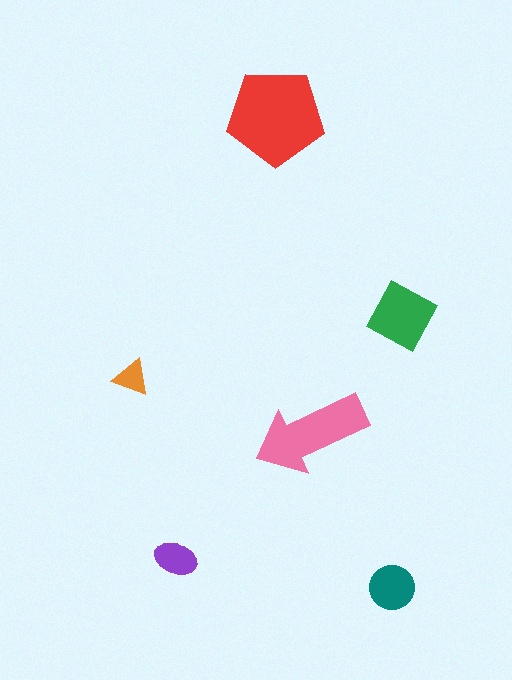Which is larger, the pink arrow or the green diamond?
The pink arrow.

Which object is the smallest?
The orange triangle.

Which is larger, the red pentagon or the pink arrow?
The red pentagon.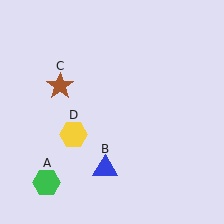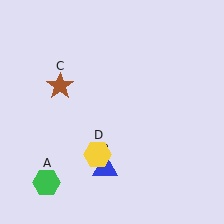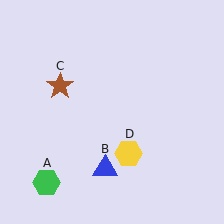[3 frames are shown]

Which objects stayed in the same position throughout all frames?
Green hexagon (object A) and blue triangle (object B) and brown star (object C) remained stationary.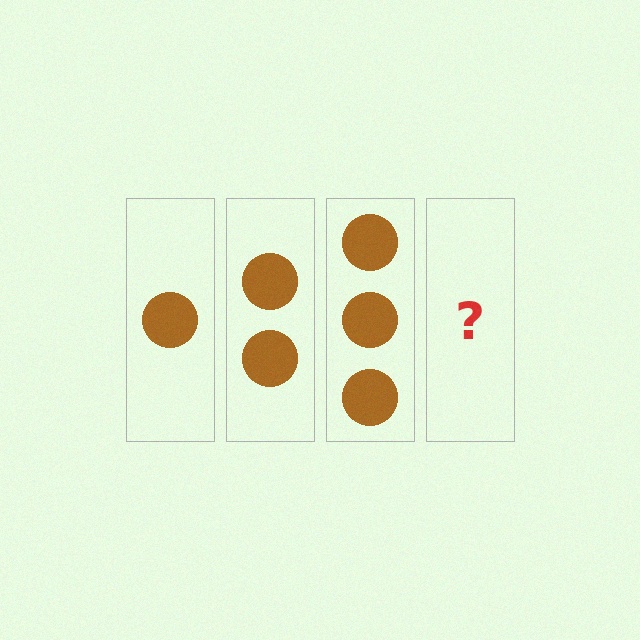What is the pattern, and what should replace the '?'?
The pattern is that each step adds one more circle. The '?' should be 4 circles.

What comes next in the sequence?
The next element should be 4 circles.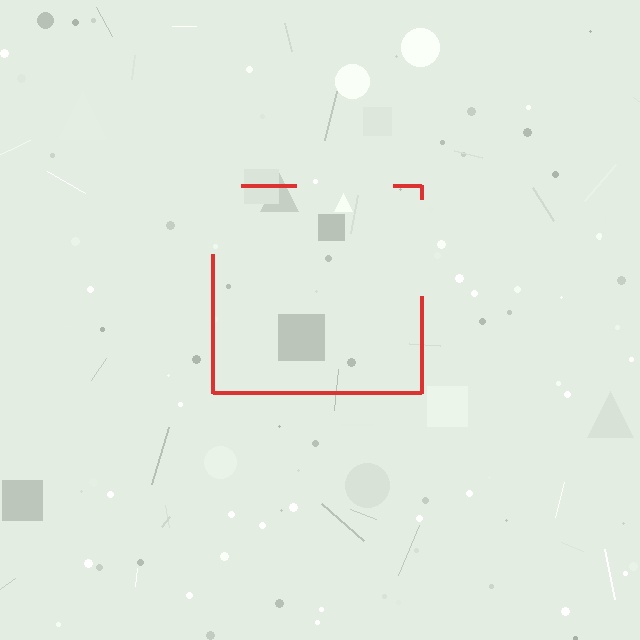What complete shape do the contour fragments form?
The contour fragments form a square.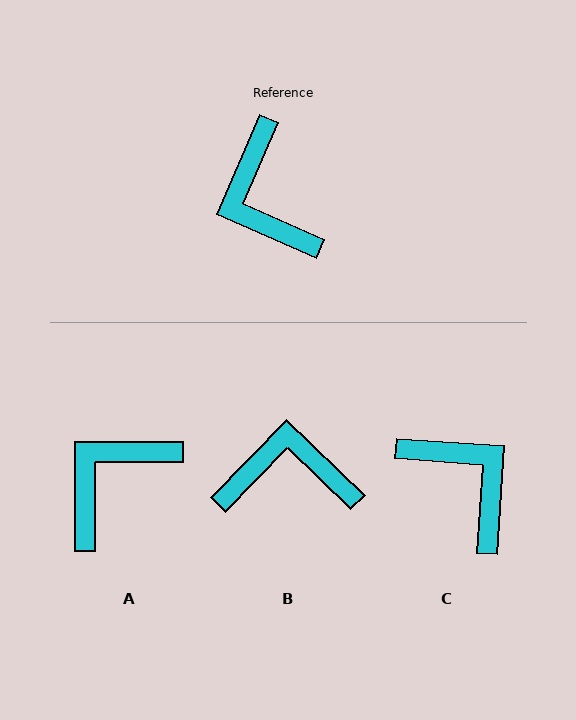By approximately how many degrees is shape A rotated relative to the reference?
Approximately 66 degrees clockwise.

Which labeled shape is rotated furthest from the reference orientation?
C, about 160 degrees away.